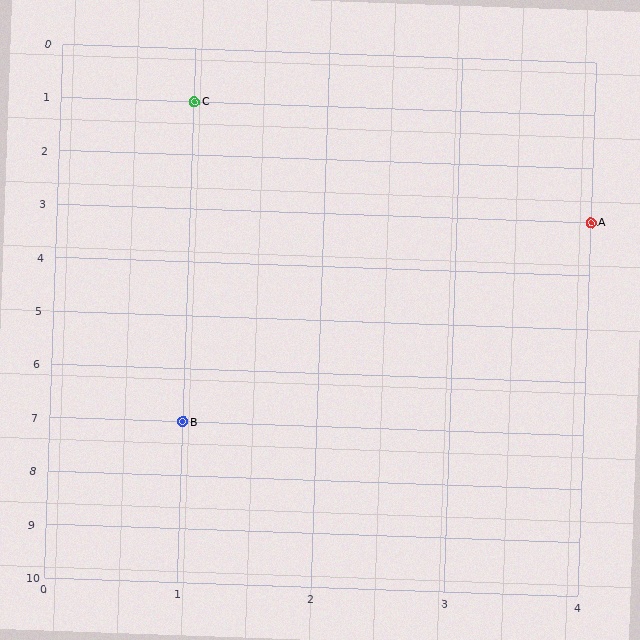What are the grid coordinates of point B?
Point B is at grid coordinates (1, 7).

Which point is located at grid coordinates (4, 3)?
Point A is at (4, 3).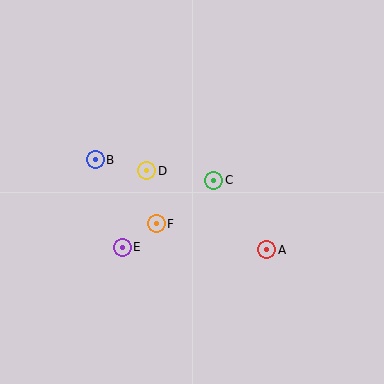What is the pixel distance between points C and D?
The distance between C and D is 68 pixels.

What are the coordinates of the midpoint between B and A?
The midpoint between B and A is at (181, 205).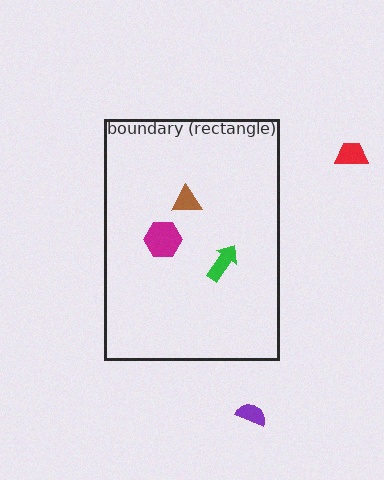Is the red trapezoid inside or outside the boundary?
Outside.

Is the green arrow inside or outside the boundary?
Inside.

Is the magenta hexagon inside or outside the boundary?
Inside.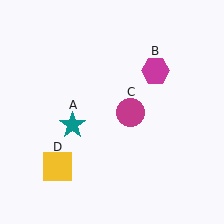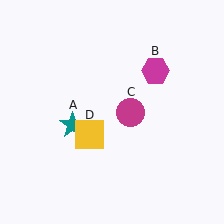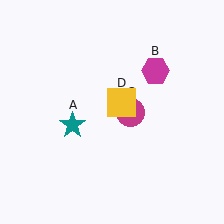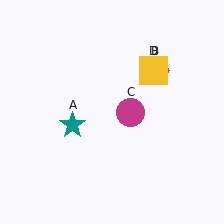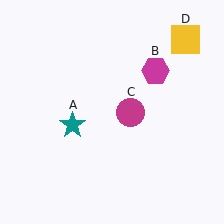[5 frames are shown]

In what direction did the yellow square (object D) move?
The yellow square (object D) moved up and to the right.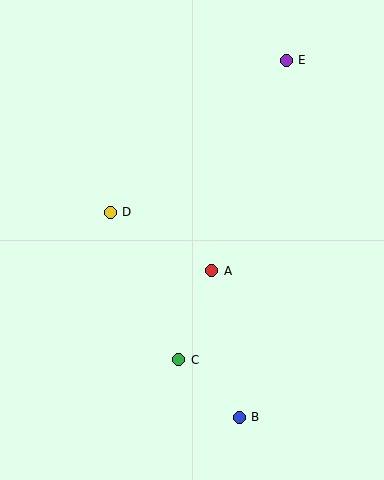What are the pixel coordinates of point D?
Point D is at (110, 212).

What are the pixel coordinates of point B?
Point B is at (239, 417).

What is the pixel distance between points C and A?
The distance between C and A is 95 pixels.